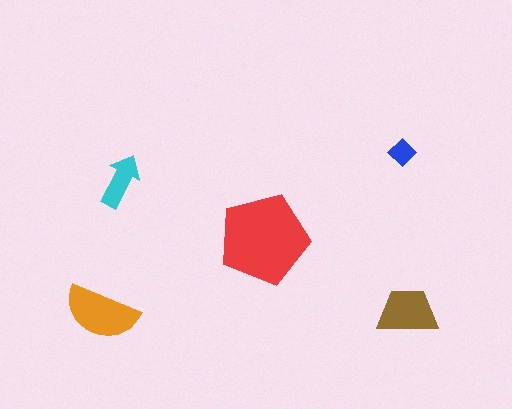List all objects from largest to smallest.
The red pentagon, the orange semicircle, the brown trapezoid, the cyan arrow, the blue diamond.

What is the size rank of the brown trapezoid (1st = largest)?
3rd.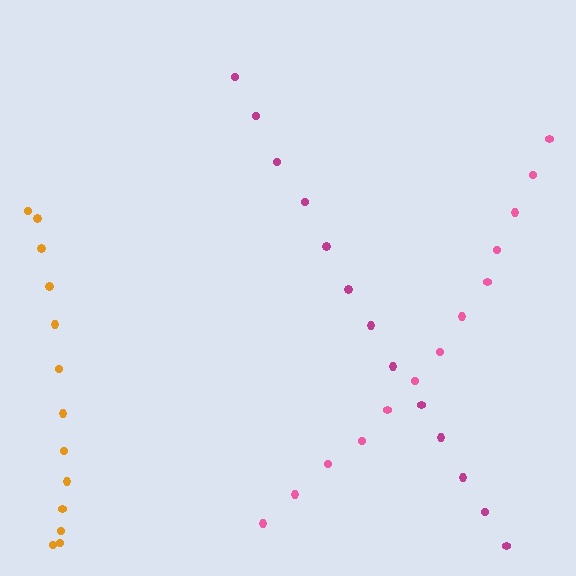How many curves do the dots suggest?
There are 3 distinct paths.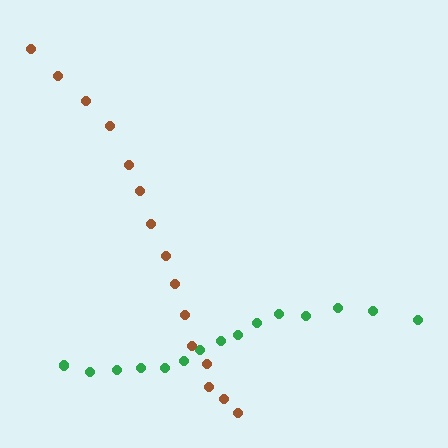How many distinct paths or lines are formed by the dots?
There are 2 distinct paths.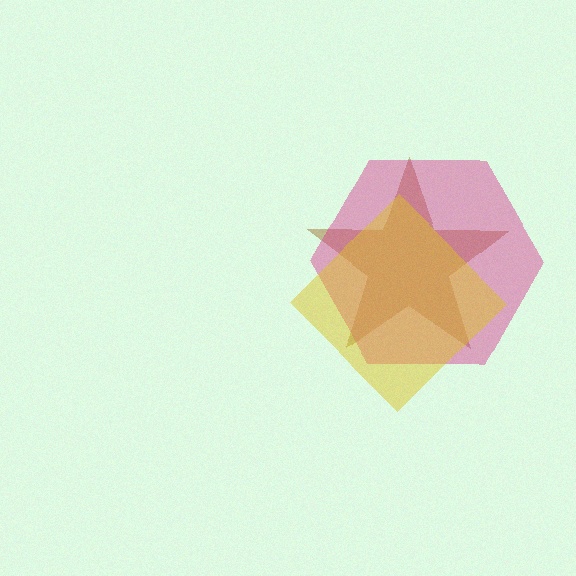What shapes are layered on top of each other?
The layered shapes are: a brown star, a magenta hexagon, a yellow diamond.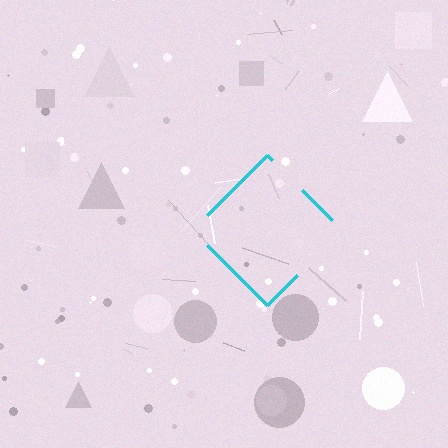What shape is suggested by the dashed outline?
The dashed outline suggests a diamond.